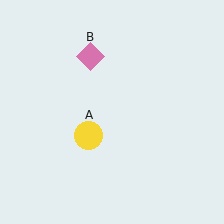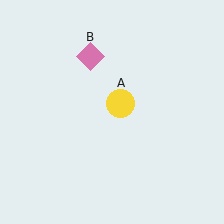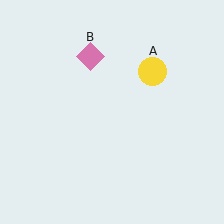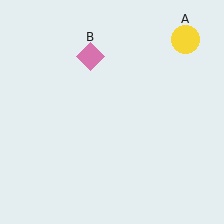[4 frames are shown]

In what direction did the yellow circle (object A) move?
The yellow circle (object A) moved up and to the right.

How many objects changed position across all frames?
1 object changed position: yellow circle (object A).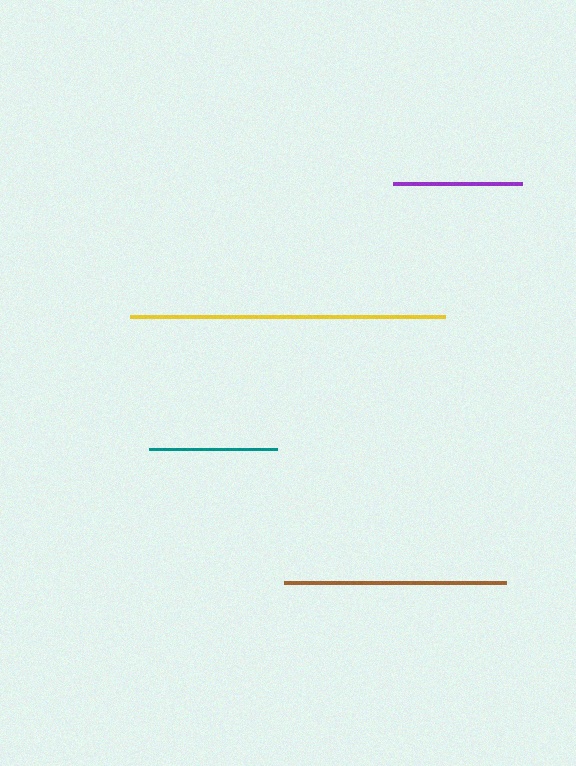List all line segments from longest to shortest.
From longest to shortest: yellow, brown, purple, teal.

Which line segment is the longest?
The yellow line is the longest at approximately 315 pixels.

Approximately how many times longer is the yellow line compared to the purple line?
The yellow line is approximately 2.4 times the length of the purple line.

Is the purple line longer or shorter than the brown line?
The brown line is longer than the purple line.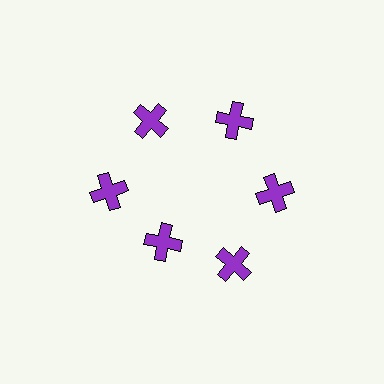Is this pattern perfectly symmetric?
No. The 6 purple crosses are arranged in a ring, but one element near the 7 o'clock position is pulled inward toward the center, breaking the 6-fold rotational symmetry.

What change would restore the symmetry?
The symmetry would be restored by moving it outward, back onto the ring so that all 6 crosses sit at equal angles and equal distance from the center.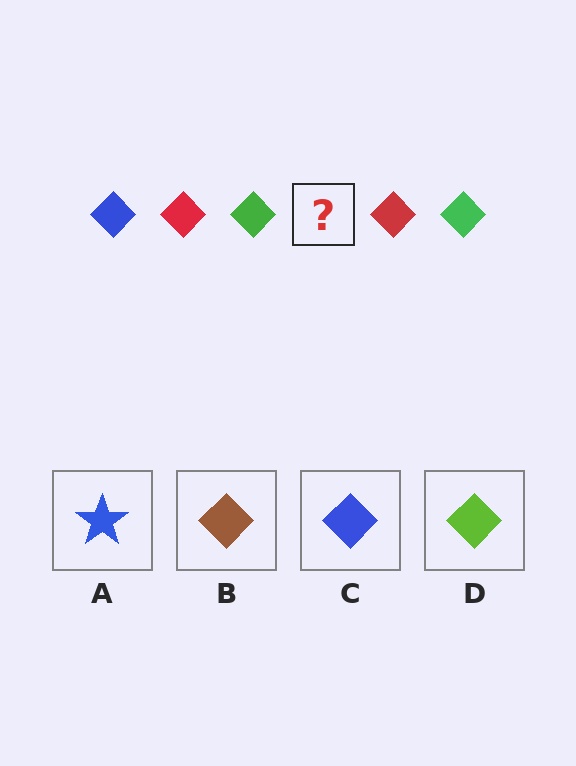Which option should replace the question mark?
Option C.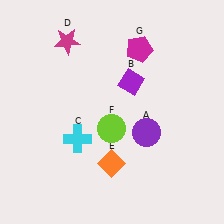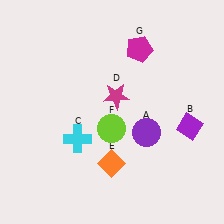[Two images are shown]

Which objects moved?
The objects that moved are: the purple diamond (B), the magenta star (D).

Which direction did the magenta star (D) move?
The magenta star (D) moved down.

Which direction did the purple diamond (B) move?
The purple diamond (B) moved right.